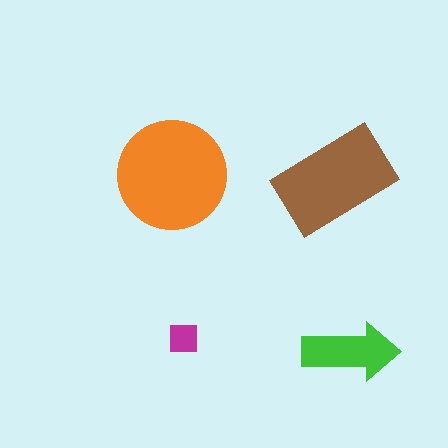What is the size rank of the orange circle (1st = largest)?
1st.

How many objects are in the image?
There are 4 objects in the image.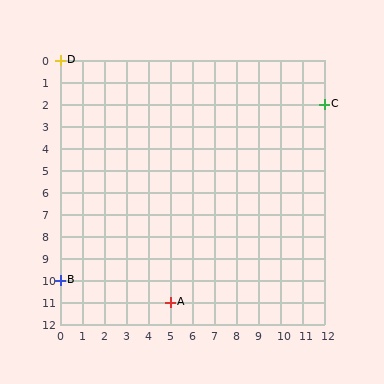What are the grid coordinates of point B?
Point B is at grid coordinates (0, 10).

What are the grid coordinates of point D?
Point D is at grid coordinates (0, 0).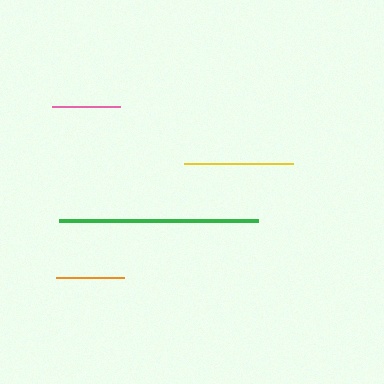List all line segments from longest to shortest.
From longest to shortest: green, yellow, orange, pink.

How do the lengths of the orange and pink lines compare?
The orange and pink lines are approximately the same length.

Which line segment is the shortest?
The pink line is the shortest at approximately 68 pixels.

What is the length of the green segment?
The green segment is approximately 199 pixels long.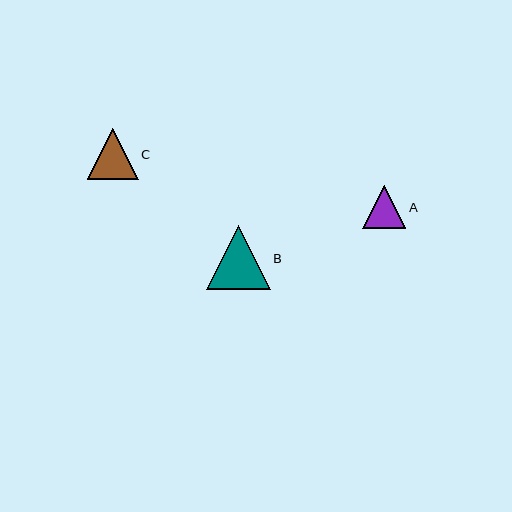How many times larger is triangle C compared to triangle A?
Triangle C is approximately 1.2 times the size of triangle A.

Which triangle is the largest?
Triangle B is the largest with a size of approximately 64 pixels.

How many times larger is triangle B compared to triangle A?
Triangle B is approximately 1.5 times the size of triangle A.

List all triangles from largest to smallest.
From largest to smallest: B, C, A.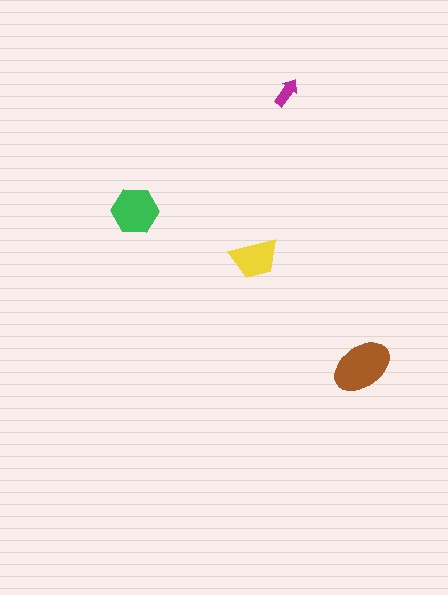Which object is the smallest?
The magenta arrow.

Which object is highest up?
The magenta arrow is topmost.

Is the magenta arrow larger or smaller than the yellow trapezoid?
Smaller.